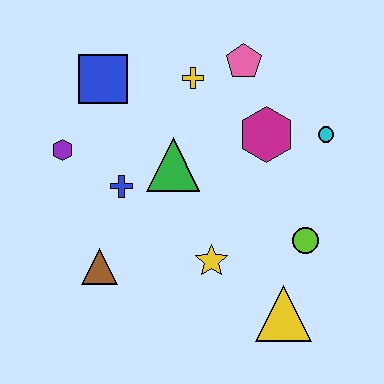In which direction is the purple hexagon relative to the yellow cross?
The purple hexagon is to the left of the yellow cross.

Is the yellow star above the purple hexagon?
No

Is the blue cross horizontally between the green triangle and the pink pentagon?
No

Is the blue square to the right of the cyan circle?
No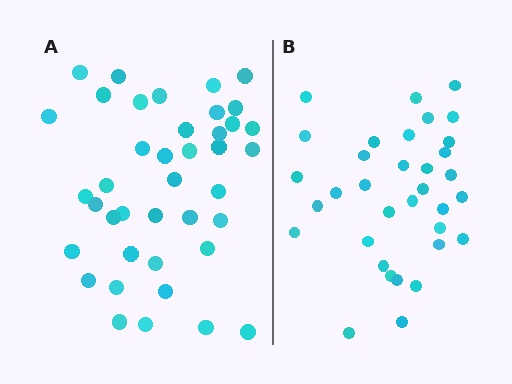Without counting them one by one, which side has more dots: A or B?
Region A (the left region) has more dots.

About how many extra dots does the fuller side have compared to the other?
Region A has about 6 more dots than region B.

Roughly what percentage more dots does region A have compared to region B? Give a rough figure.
About 20% more.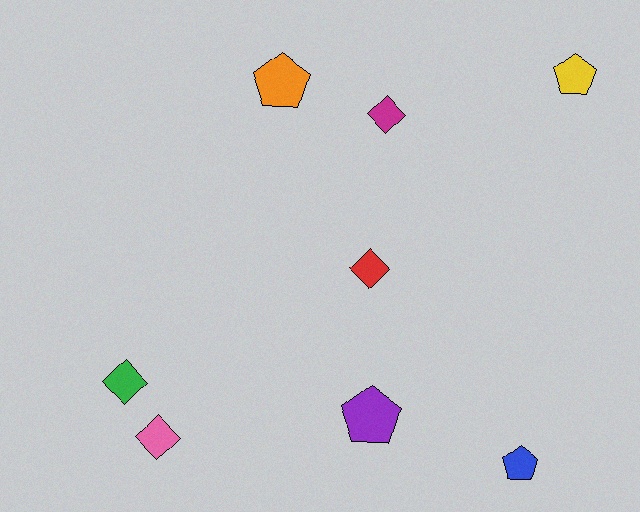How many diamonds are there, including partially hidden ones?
There are 4 diamonds.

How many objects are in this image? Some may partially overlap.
There are 8 objects.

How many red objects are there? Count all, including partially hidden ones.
There is 1 red object.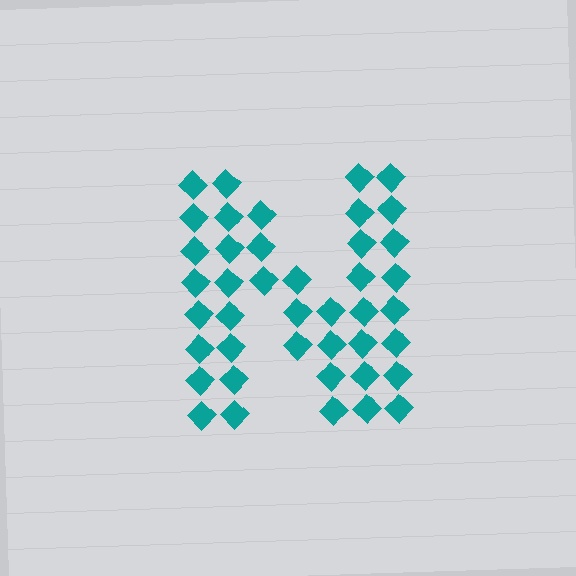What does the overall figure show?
The overall figure shows the letter N.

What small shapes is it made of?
It is made of small diamonds.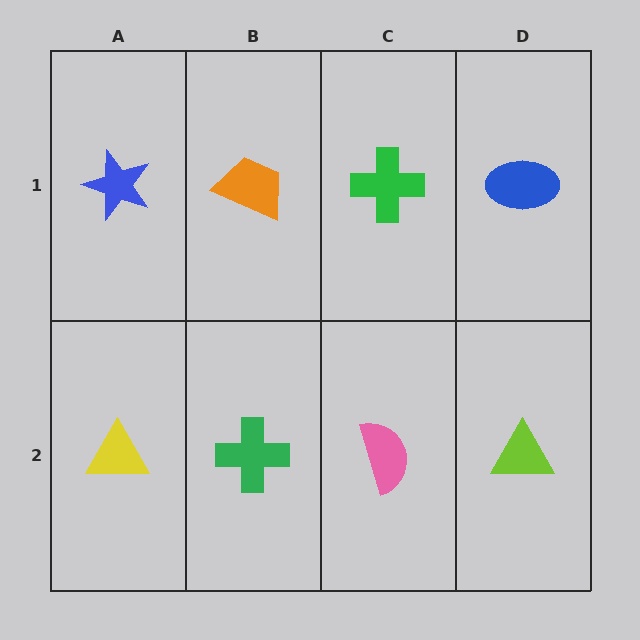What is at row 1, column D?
A blue ellipse.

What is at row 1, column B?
An orange trapezoid.